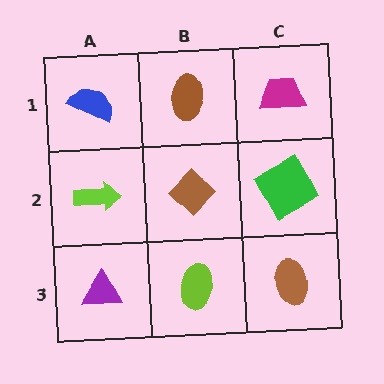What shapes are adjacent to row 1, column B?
A brown diamond (row 2, column B), a blue semicircle (row 1, column A), a magenta trapezoid (row 1, column C).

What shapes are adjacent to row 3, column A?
A lime arrow (row 2, column A), a lime ellipse (row 3, column B).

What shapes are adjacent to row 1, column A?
A lime arrow (row 2, column A), a brown ellipse (row 1, column B).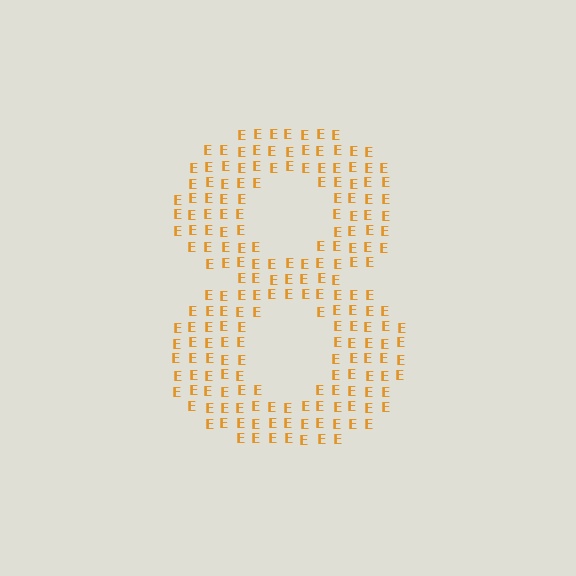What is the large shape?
The large shape is the digit 8.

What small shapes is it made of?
It is made of small letter E's.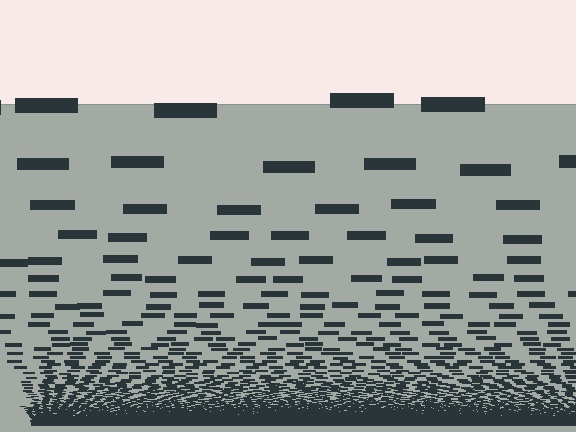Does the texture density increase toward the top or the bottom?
Density increases toward the bottom.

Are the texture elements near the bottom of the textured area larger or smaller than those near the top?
Smaller. The gradient is inverted — elements near the bottom are smaller and denser.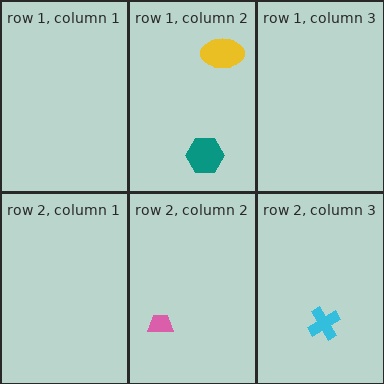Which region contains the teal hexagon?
The row 1, column 2 region.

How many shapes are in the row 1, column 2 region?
2.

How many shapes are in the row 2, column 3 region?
1.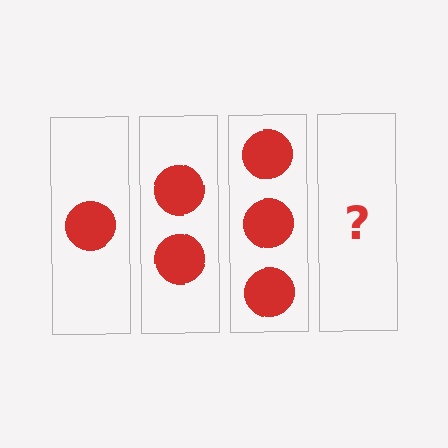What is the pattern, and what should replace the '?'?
The pattern is that each step adds one more circle. The '?' should be 4 circles.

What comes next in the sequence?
The next element should be 4 circles.